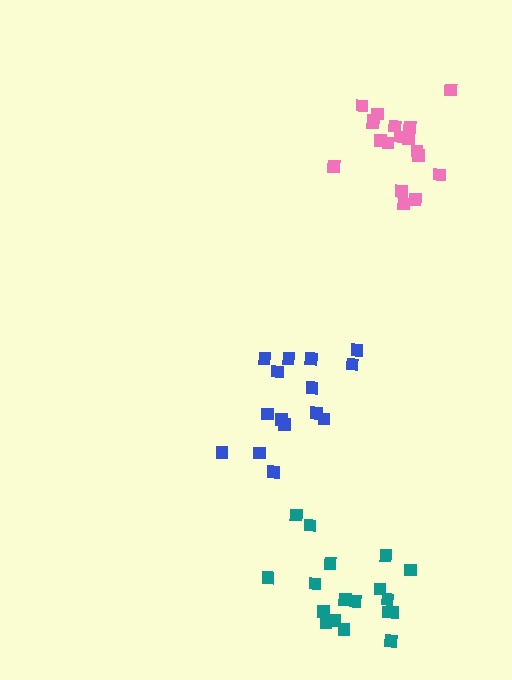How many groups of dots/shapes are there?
There are 3 groups.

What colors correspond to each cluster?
The clusters are colored: pink, blue, teal.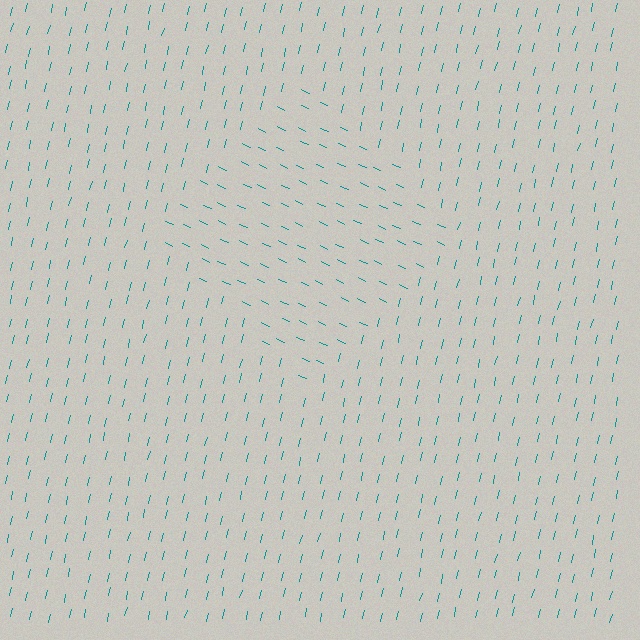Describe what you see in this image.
The image is filled with small teal line segments. A diamond region in the image has lines oriented differently from the surrounding lines, creating a visible texture boundary.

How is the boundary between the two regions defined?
The boundary is defined purely by a change in line orientation (approximately 79 degrees difference). All lines are the same color and thickness.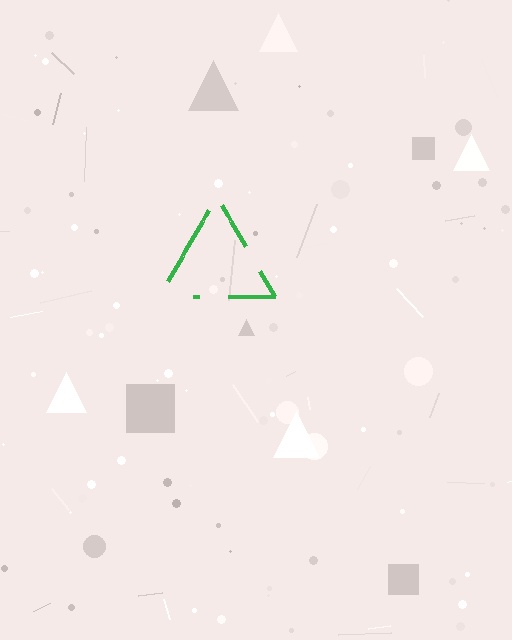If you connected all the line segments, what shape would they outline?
They would outline a triangle.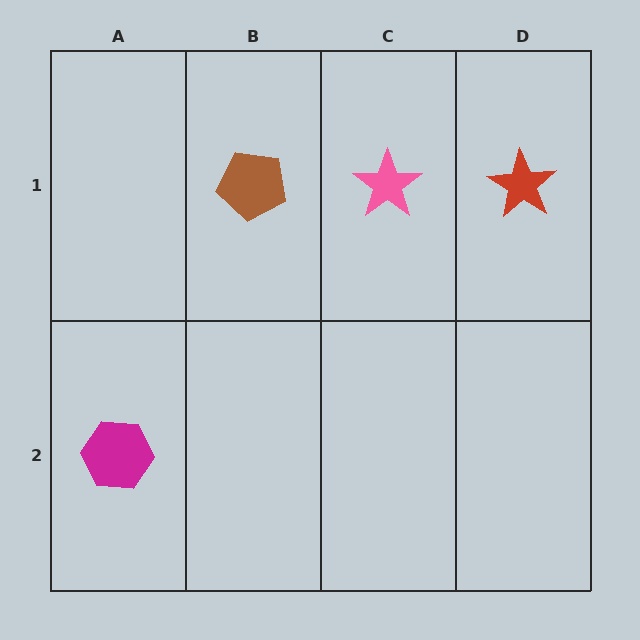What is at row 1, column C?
A pink star.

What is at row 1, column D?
A red star.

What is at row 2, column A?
A magenta hexagon.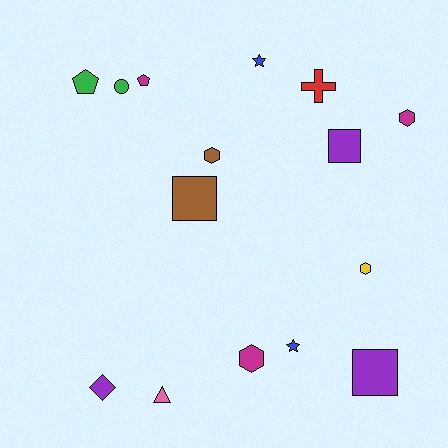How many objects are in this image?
There are 15 objects.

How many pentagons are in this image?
There are 2 pentagons.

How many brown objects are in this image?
There are 2 brown objects.